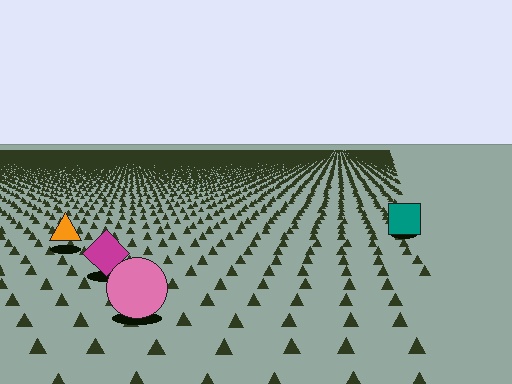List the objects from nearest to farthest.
From nearest to farthest: the pink circle, the magenta diamond, the orange triangle, the teal square.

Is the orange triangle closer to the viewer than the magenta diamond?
No. The magenta diamond is closer — you can tell from the texture gradient: the ground texture is coarser near it.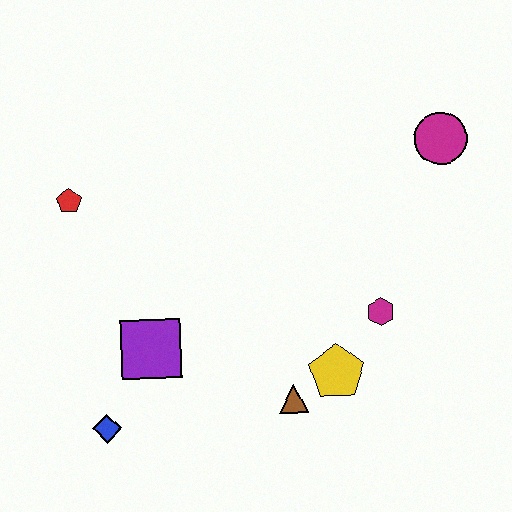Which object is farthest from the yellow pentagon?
The red pentagon is farthest from the yellow pentagon.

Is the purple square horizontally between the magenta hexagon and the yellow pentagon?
No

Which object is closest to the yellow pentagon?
The brown triangle is closest to the yellow pentagon.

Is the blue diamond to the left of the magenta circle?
Yes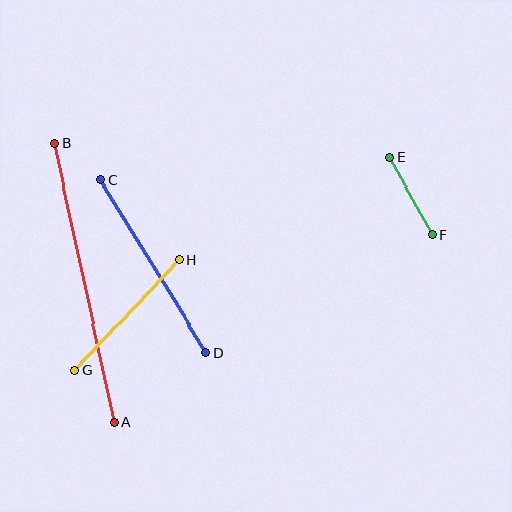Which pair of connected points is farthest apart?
Points A and B are farthest apart.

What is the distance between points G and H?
The distance is approximately 152 pixels.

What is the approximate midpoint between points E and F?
The midpoint is at approximately (411, 196) pixels.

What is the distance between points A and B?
The distance is approximately 286 pixels.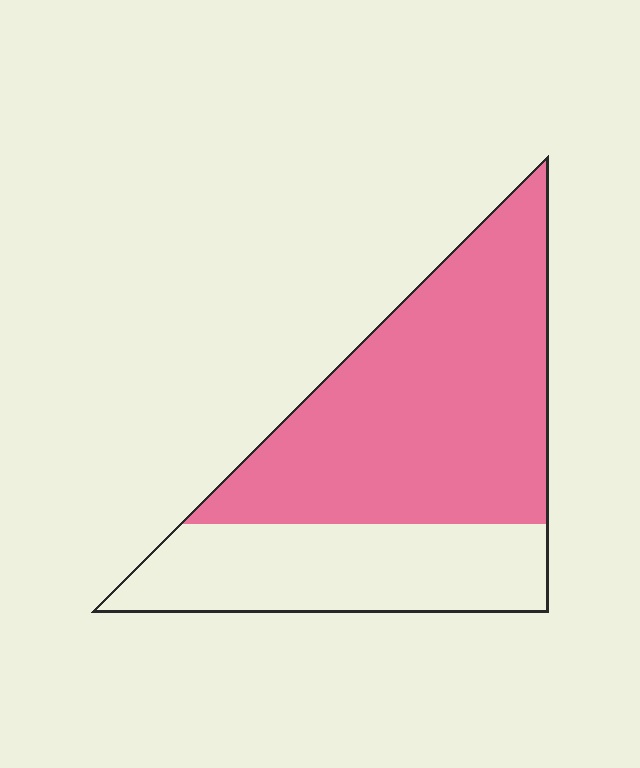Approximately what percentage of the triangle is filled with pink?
Approximately 65%.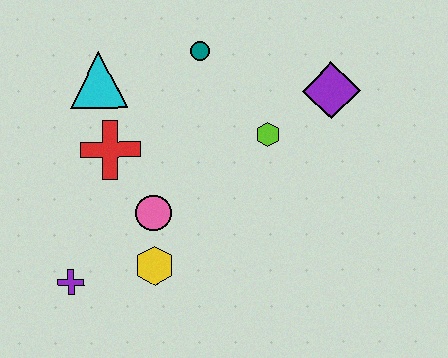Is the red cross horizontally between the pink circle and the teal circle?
No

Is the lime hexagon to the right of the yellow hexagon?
Yes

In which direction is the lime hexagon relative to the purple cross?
The lime hexagon is to the right of the purple cross.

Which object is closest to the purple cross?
The yellow hexagon is closest to the purple cross.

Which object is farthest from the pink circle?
The purple diamond is farthest from the pink circle.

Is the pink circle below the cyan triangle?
Yes